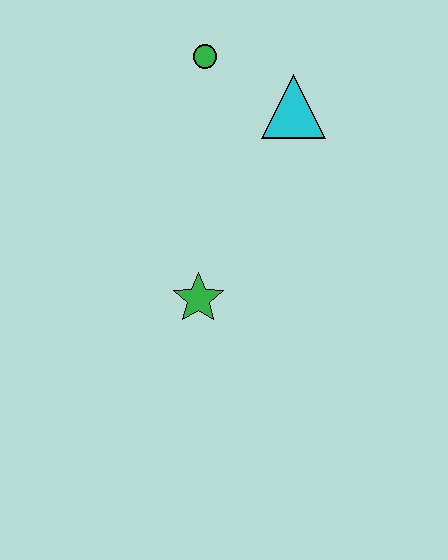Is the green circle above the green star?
Yes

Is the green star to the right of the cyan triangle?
No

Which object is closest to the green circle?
The cyan triangle is closest to the green circle.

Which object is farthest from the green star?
The green circle is farthest from the green star.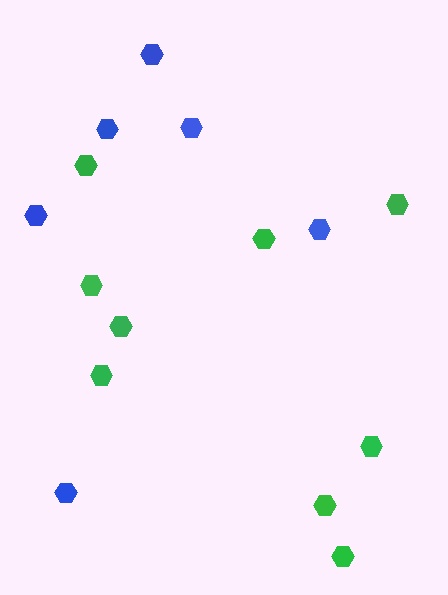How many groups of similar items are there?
There are 2 groups: one group of green hexagons (9) and one group of blue hexagons (6).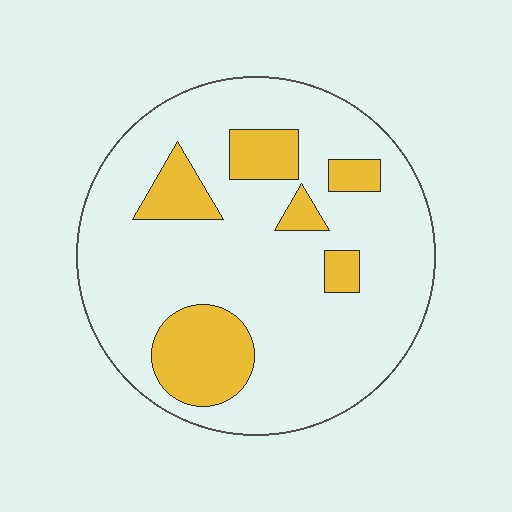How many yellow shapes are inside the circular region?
6.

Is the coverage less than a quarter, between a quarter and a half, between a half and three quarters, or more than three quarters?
Less than a quarter.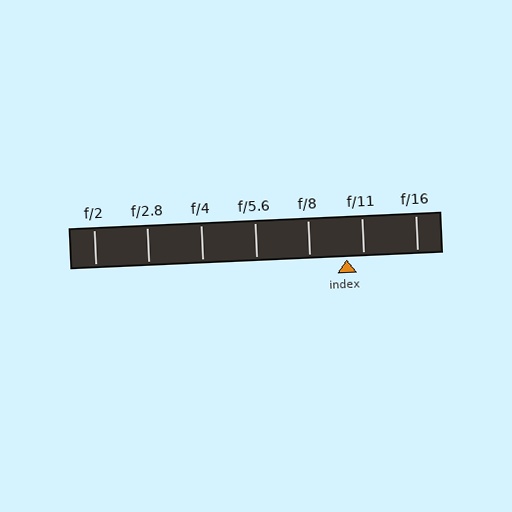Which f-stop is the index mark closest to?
The index mark is closest to f/11.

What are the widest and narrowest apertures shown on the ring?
The widest aperture shown is f/2 and the narrowest is f/16.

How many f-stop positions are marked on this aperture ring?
There are 7 f-stop positions marked.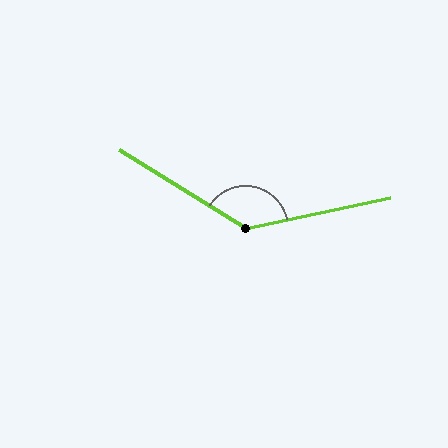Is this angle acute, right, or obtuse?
It is obtuse.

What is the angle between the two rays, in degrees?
Approximately 136 degrees.